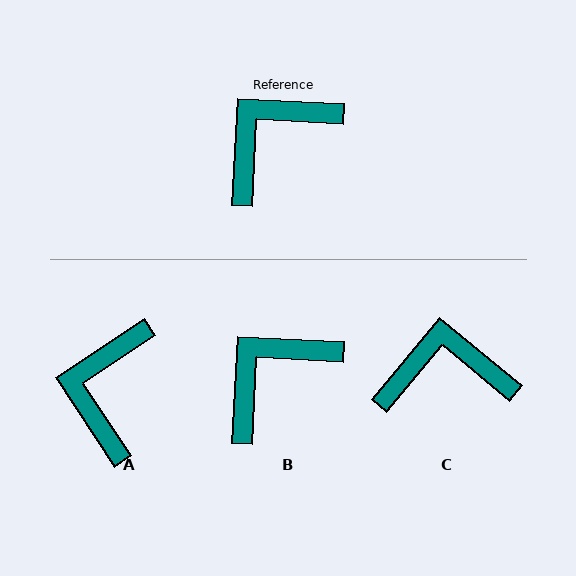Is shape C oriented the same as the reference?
No, it is off by about 37 degrees.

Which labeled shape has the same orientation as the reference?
B.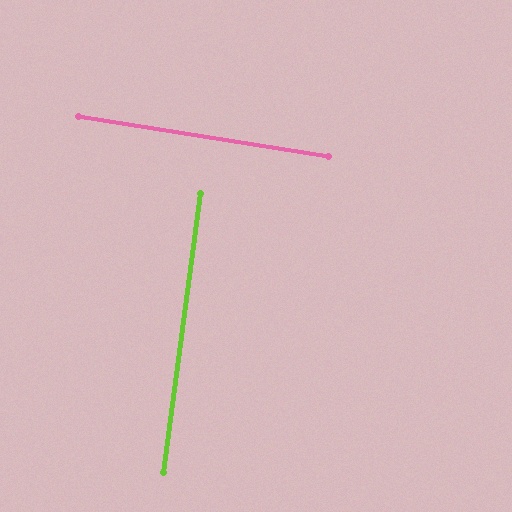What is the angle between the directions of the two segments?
Approximately 88 degrees.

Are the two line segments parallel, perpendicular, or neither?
Perpendicular — they meet at approximately 88°.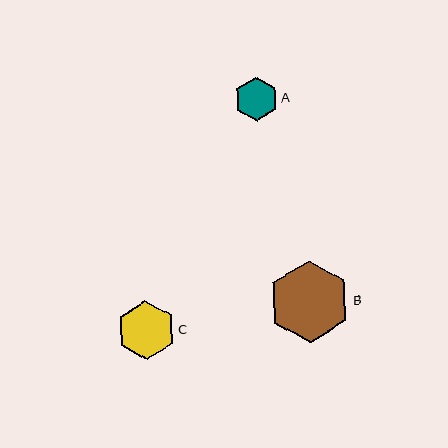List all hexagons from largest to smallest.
From largest to smallest: B, C, A.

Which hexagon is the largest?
Hexagon B is the largest with a size of approximately 82 pixels.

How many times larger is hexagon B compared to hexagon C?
Hexagon B is approximately 1.4 times the size of hexagon C.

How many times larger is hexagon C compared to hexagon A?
Hexagon C is approximately 1.4 times the size of hexagon A.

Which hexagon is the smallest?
Hexagon A is the smallest with a size of approximately 43 pixels.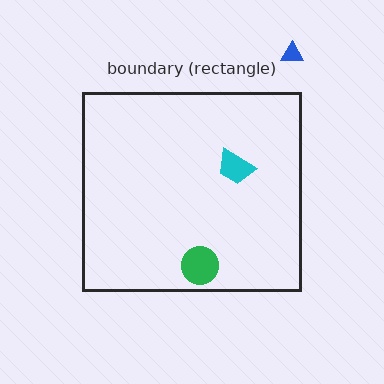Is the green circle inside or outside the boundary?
Inside.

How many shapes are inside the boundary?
2 inside, 1 outside.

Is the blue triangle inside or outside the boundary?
Outside.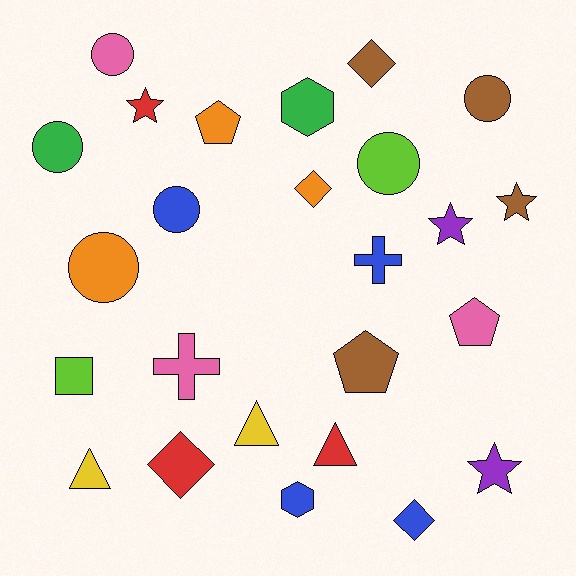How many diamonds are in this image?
There are 4 diamonds.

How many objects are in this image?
There are 25 objects.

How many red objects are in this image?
There are 3 red objects.